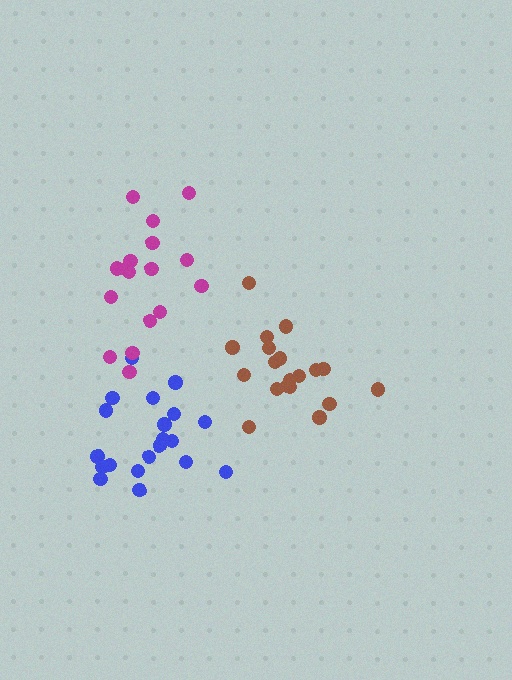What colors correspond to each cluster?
The clusters are colored: blue, brown, magenta.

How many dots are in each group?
Group 1: 20 dots, Group 2: 19 dots, Group 3: 17 dots (56 total).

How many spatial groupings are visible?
There are 3 spatial groupings.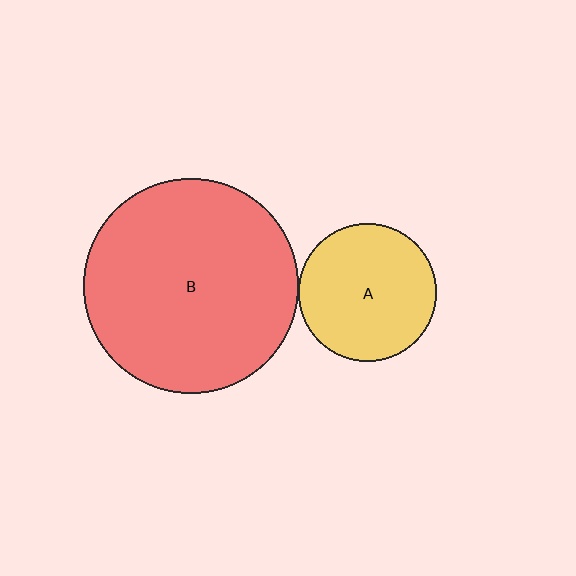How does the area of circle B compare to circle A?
Approximately 2.4 times.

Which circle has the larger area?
Circle B (red).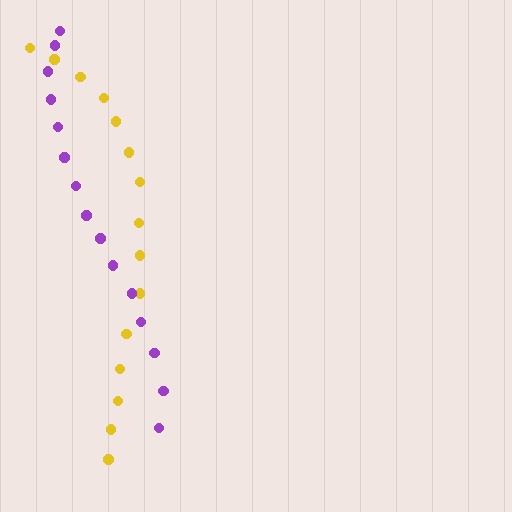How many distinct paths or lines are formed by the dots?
There are 2 distinct paths.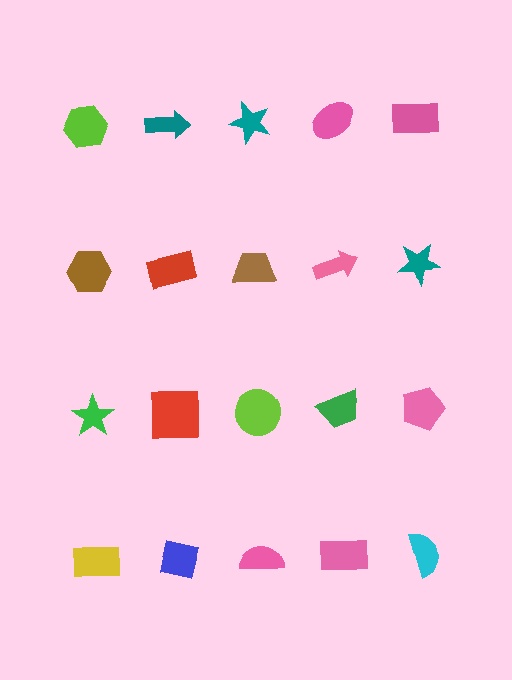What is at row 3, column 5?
A pink pentagon.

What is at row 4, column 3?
A pink semicircle.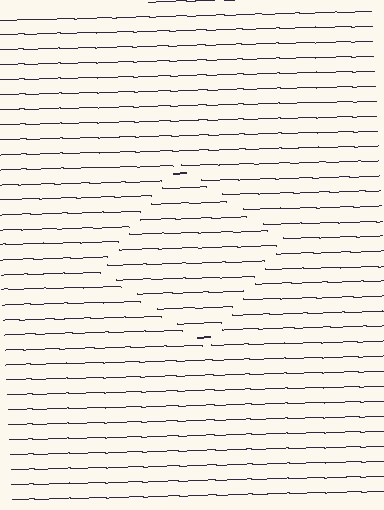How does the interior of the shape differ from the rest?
The interior of the shape contains the same grating, shifted by half a period — the contour is defined by the phase discontinuity where line-ends from the inner and outer gratings abut.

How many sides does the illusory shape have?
4 sides — the line-ends trace a square.